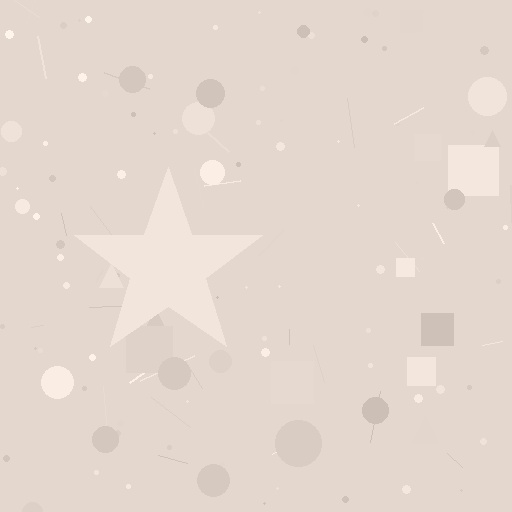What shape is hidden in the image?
A star is hidden in the image.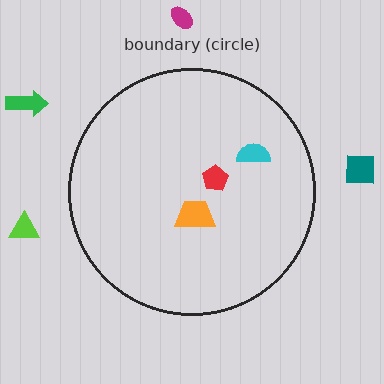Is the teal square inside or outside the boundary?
Outside.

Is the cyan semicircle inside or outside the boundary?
Inside.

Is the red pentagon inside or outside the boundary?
Inside.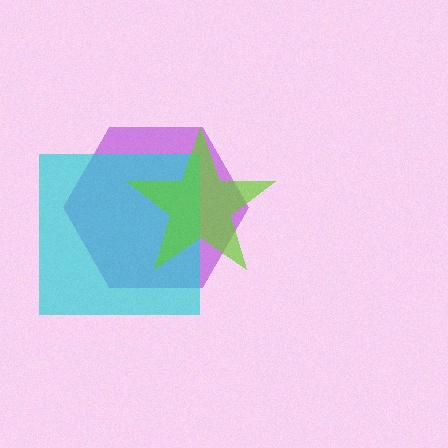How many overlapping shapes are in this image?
There are 3 overlapping shapes in the image.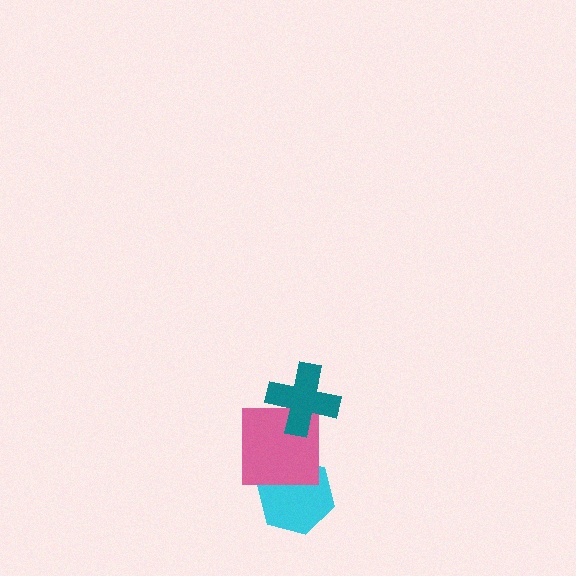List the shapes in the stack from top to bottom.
From top to bottom: the teal cross, the pink square, the cyan hexagon.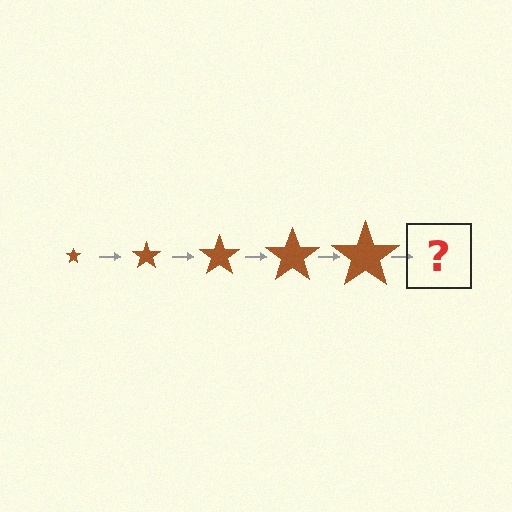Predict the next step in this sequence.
The next step is a brown star, larger than the previous one.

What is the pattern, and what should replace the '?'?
The pattern is that the star gets progressively larger each step. The '?' should be a brown star, larger than the previous one.